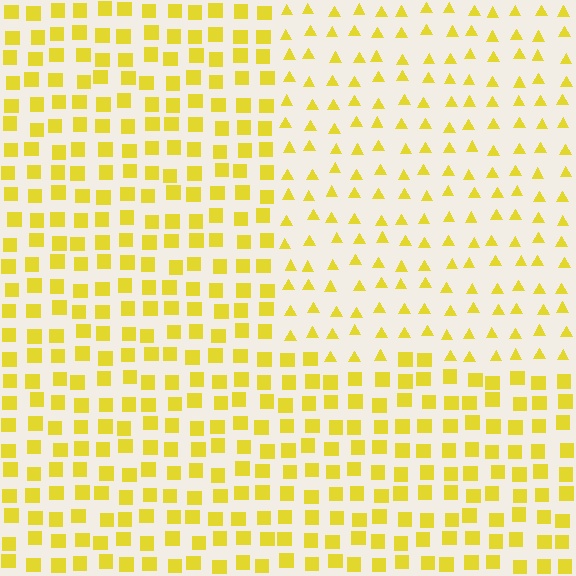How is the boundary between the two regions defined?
The boundary is defined by a change in element shape: triangles inside vs. squares outside. All elements share the same color and spacing.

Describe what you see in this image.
The image is filled with small yellow elements arranged in a uniform grid. A rectangle-shaped region contains triangles, while the surrounding area contains squares. The boundary is defined purely by the change in element shape.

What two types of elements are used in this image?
The image uses triangles inside the rectangle region and squares outside it.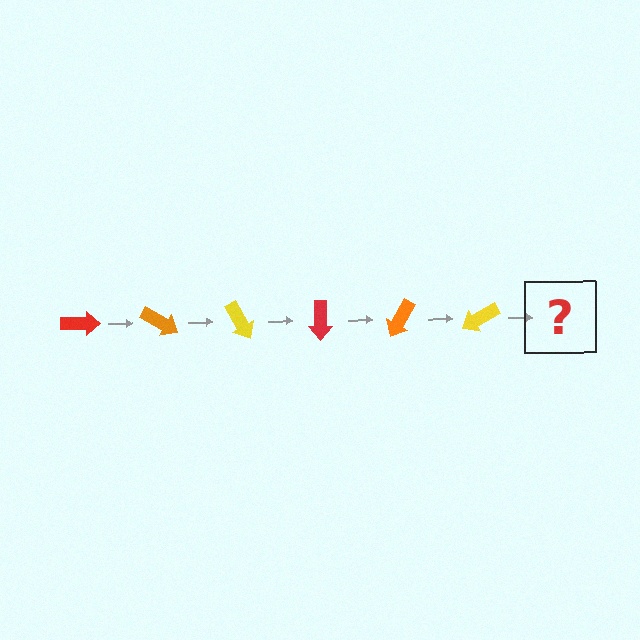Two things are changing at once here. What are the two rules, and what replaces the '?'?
The two rules are that it rotates 30 degrees each step and the color cycles through red, orange, and yellow. The '?' should be a red arrow, rotated 180 degrees from the start.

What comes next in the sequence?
The next element should be a red arrow, rotated 180 degrees from the start.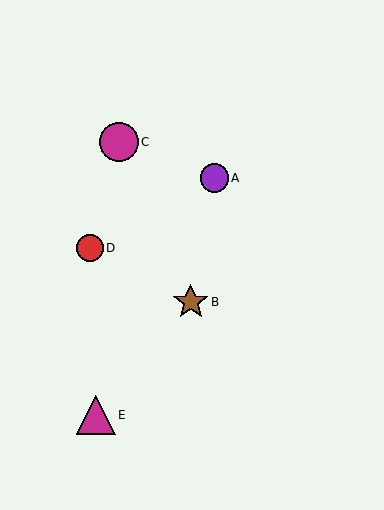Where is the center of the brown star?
The center of the brown star is at (191, 302).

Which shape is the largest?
The magenta triangle (labeled E) is the largest.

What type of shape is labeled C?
Shape C is a magenta circle.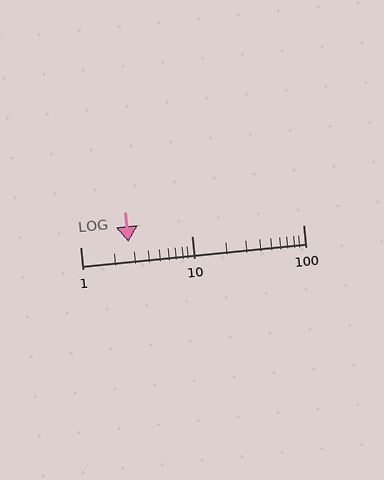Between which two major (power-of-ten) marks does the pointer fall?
The pointer is between 1 and 10.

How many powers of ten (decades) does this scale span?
The scale spans 2 decades, from 1 to 100.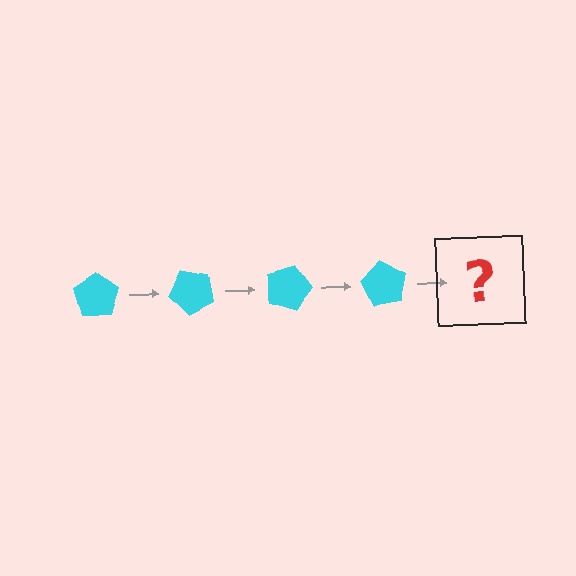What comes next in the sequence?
The next element should be a cyan pentagon rotated 180 degrees.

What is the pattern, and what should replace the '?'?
The pattern is that the pentagon rotates 45 degrees each step. The '?' should be a cyan pentagon rotated 180 degrees.